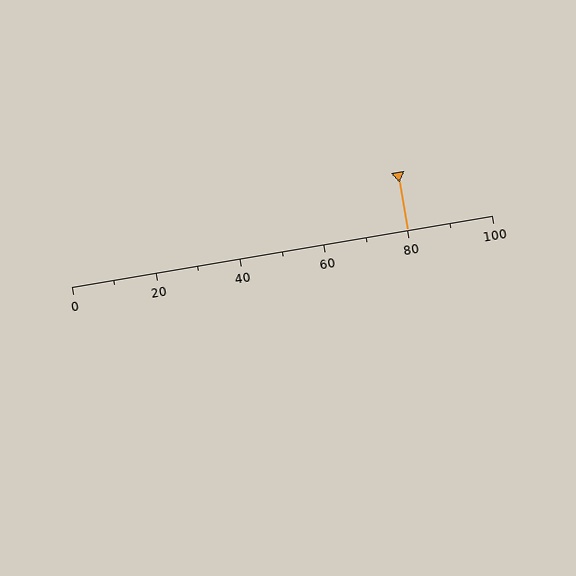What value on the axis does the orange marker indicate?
The marker indicates approximately 80.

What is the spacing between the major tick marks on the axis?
The major ticks are spaced 20 apart.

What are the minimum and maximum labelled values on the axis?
The axis runs from 0 to 100.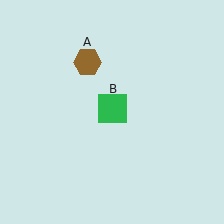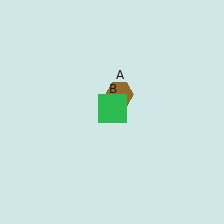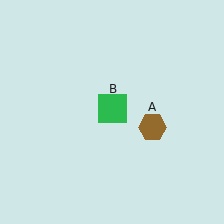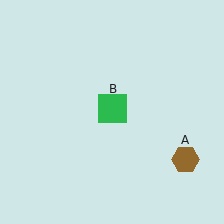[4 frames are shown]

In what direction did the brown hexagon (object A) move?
The brown hexagon (object A) moved down and to the right.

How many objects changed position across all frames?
1 object changed position: brown hexagon (object A).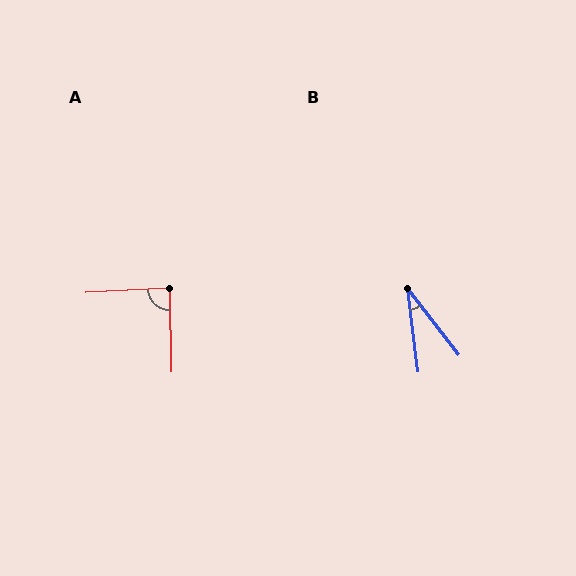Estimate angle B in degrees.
Approximately 31 degrees.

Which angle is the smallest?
B, at approximately 31 degrees.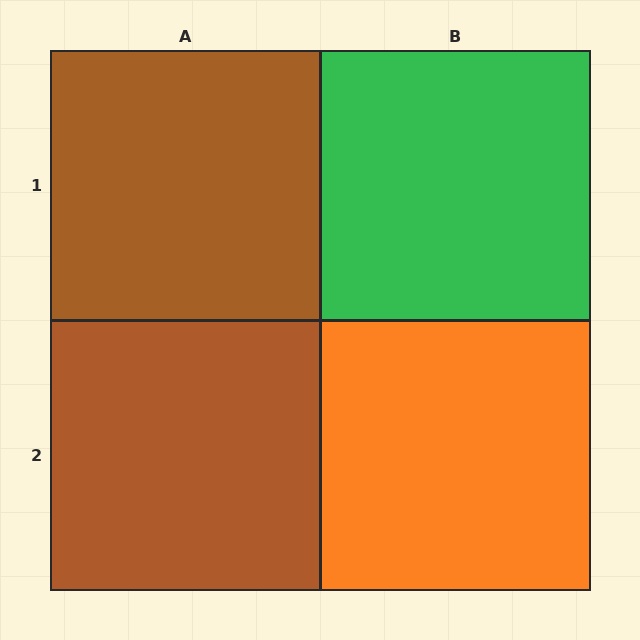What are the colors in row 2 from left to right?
Brown, orange.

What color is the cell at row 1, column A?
Brown.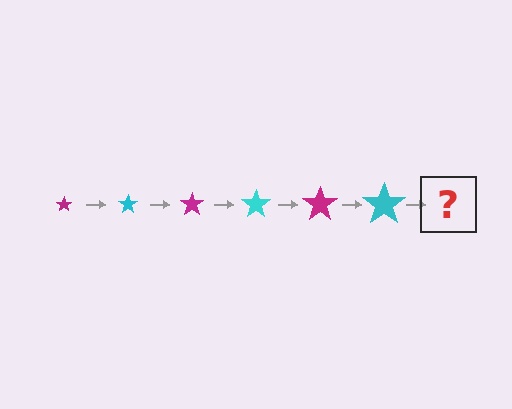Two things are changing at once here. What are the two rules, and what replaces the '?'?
The two rules are that the star grows larger each step and the color cycles through magenta and cyan. The '?' should be a magenta star, larger than the previous one.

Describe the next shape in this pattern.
It should be a magenta star, larger than the previous one.